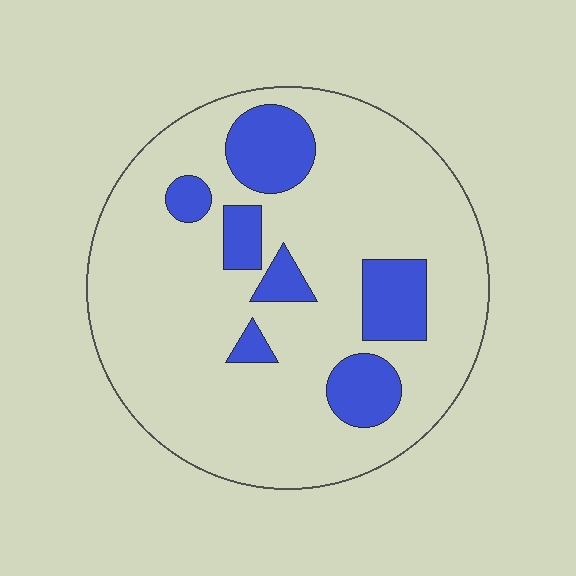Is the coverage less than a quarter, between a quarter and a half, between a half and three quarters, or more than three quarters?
Less than a quarter.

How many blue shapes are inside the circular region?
7.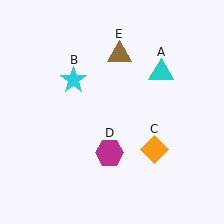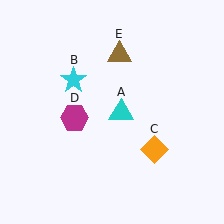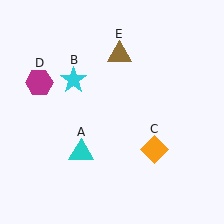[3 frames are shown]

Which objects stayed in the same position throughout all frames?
Cyan star (object B) and orange diamond (object C) and brown triangle (object E) remained stationary.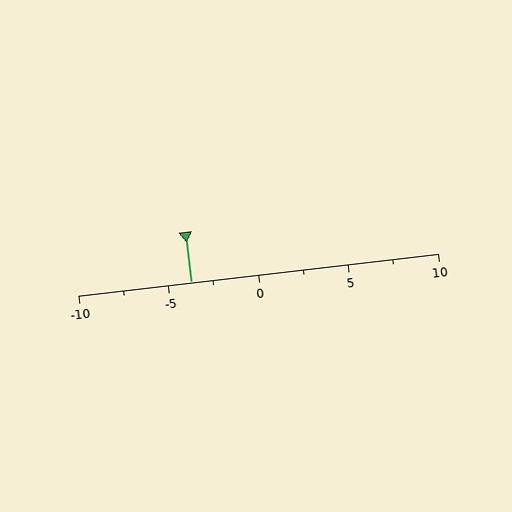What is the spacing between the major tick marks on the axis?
The major ticks are spaced 5 apart.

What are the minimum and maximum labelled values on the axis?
The axis runs from -10 to 10.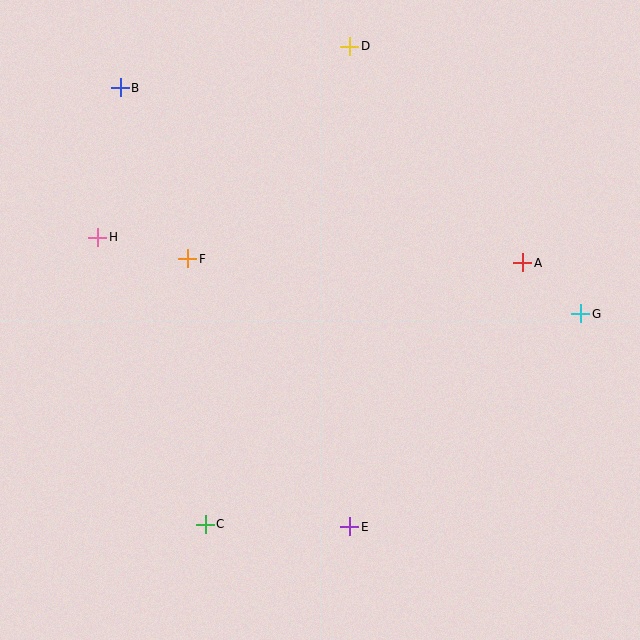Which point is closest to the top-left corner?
Point B is closest to the top-left corner.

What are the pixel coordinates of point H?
Point H is at (98, 237).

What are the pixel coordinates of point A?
Point A is at (523, 263).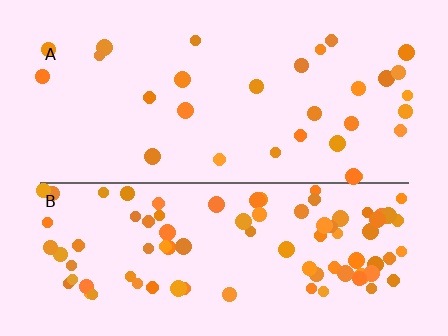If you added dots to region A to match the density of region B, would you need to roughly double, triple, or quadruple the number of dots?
Approximately triple.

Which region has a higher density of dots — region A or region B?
B (the bottom).